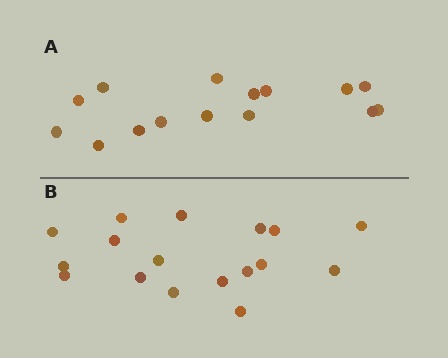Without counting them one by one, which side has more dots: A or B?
Region B (the bottom region) has more dots.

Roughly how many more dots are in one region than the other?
Region B has just a few more — roughly 2 or 3 more dots than region A.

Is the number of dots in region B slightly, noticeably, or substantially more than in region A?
Region B has only slightly more — the two regions are fairly close. The ratio is roughly 1.1 to 1.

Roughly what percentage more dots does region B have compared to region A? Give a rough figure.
About 15% more.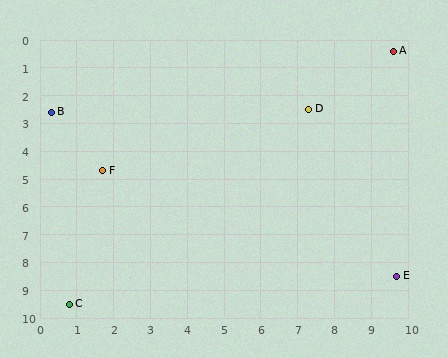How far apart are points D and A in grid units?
Points D and A are about 3.1 grid units apart.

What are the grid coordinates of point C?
Point C is at approximately (0.8, 9.5).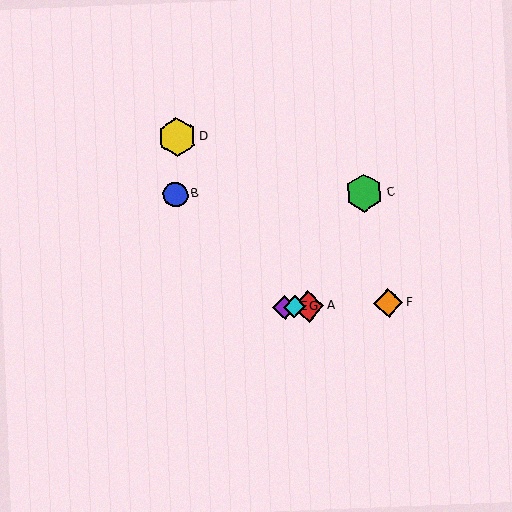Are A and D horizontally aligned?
No, A is at y≈306 and D is at y≈137.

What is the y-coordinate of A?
Object A is at y≈306.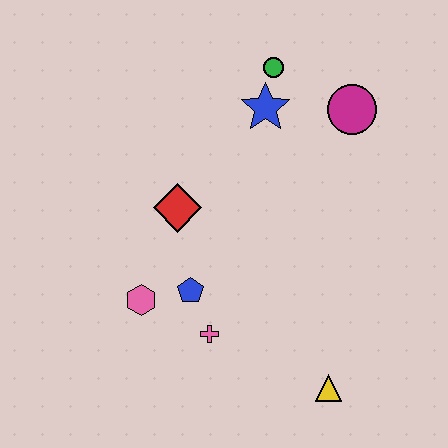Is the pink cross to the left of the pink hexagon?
No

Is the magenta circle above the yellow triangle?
Yes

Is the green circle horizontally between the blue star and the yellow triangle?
Yes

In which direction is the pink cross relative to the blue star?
The pink cross is below the blue star.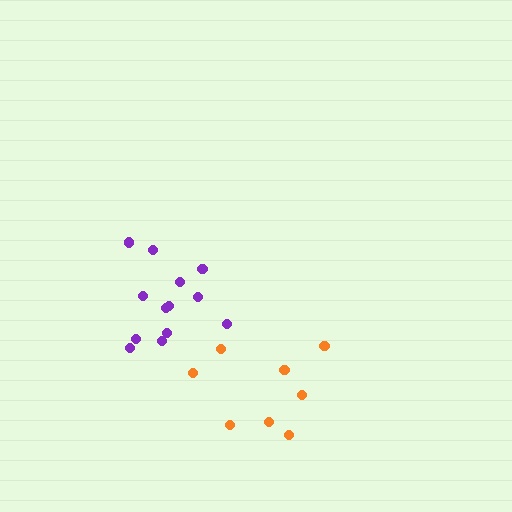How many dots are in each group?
Group 1: 13 dots, Group 2: 8 dots (21 total).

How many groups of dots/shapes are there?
There are 2 groups.